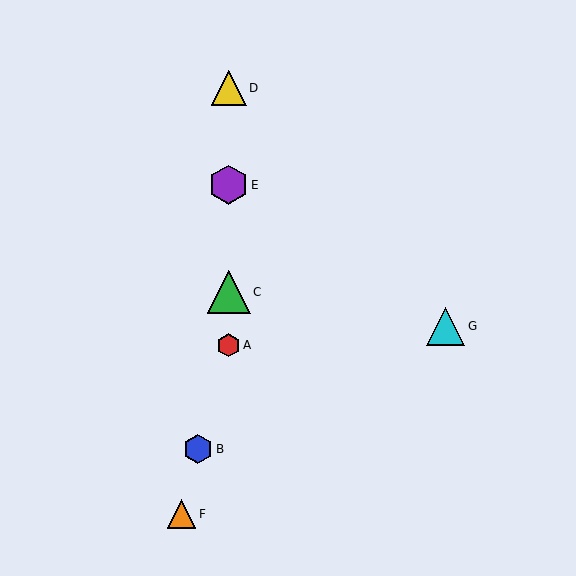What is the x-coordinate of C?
Object C is at x≈229.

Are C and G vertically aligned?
No, C is at x≈229 and G is at x≈446.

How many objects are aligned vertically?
4 objects (A, C, D, E) are aligned vertically.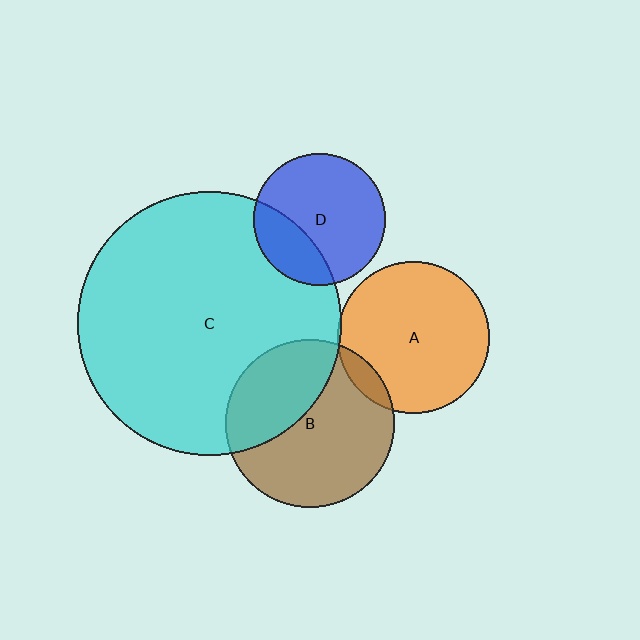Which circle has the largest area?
Circle C (cyan).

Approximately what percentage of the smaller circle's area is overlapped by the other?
Approximately 35%.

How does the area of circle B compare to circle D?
Approximately 1.6 times.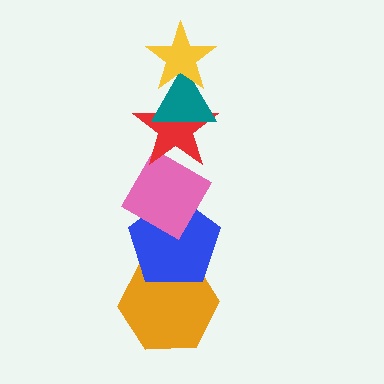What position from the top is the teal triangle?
The teal triangle is 2nd from the top.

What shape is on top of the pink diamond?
The red star is on top of the pink diamond.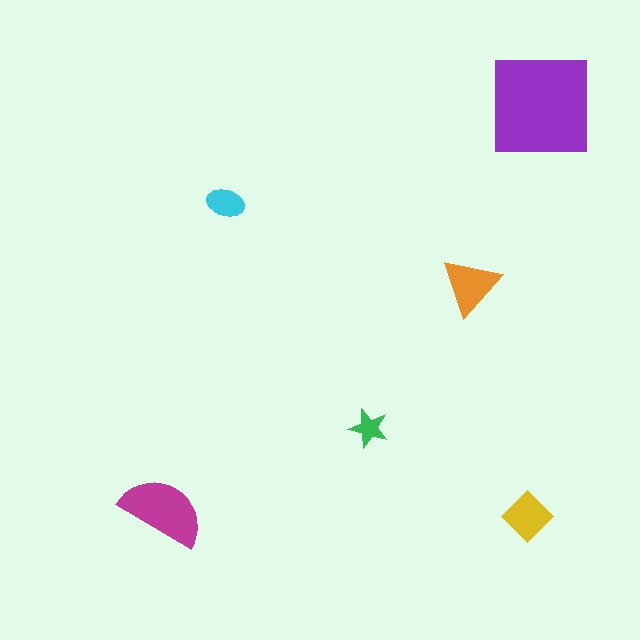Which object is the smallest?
The green star.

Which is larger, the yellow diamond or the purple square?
The purple square.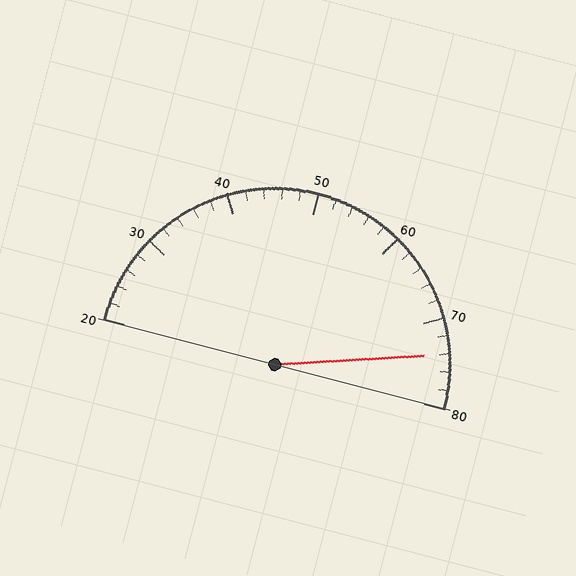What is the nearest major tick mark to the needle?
The nearest major tick mark is 70.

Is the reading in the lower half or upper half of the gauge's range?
The reading is in the upper half of the range (20 to 80).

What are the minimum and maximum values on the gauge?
The gauge ranges from 20 to 80.